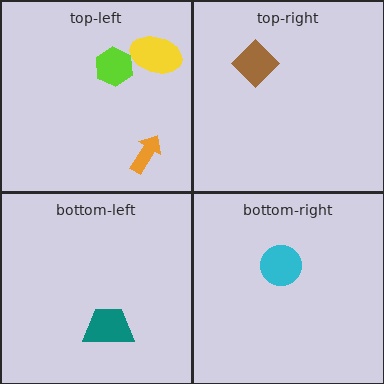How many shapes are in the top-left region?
3.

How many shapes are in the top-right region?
1.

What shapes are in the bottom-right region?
The cyan circle.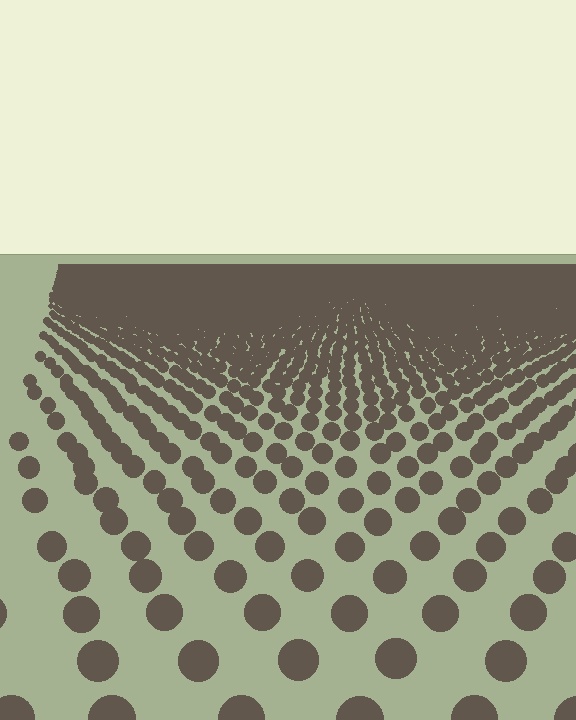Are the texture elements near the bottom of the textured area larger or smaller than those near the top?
Larger. Near the bottom, elements are closer to the viewer and appear at a bigger on-screen size.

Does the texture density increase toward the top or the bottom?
Density increases toward the top.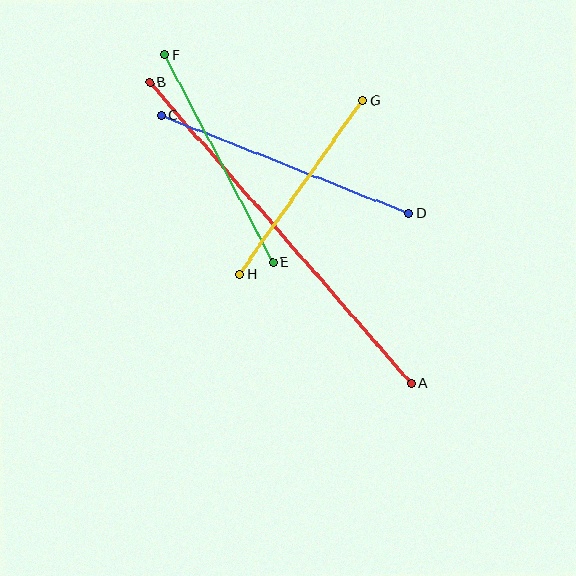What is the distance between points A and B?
The distance is approximately 398 pixels.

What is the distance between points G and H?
The distance is approximately 213 pixels.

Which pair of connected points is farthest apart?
Points A and B are farthest apart.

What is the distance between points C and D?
The distance is approximately 266 pixels.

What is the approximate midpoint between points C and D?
The midpoint is at approximately (285, 164) pixels.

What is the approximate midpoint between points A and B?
The midpoint is at approximately (280, 233) pixels.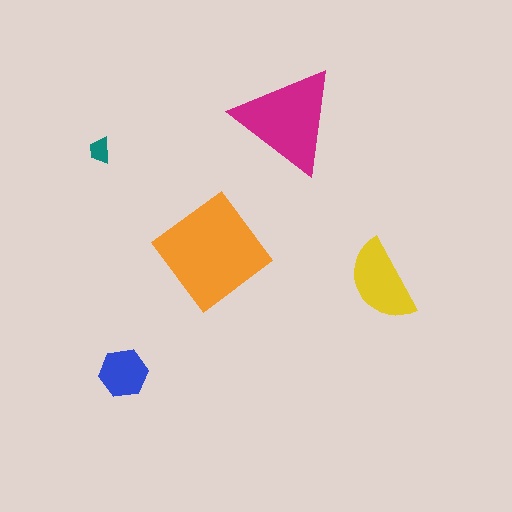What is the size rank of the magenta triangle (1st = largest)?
2nd.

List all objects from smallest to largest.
The teal trapezoid, the blue hexagon, the yellow semicircle, the magenta triangle, the orange diamond.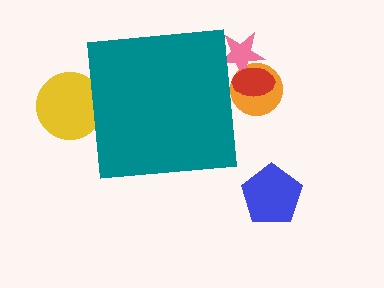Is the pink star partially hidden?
Yes, the pink star is partially hidden behind the teal square.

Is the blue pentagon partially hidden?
No, the blue pentagon is fully visible.